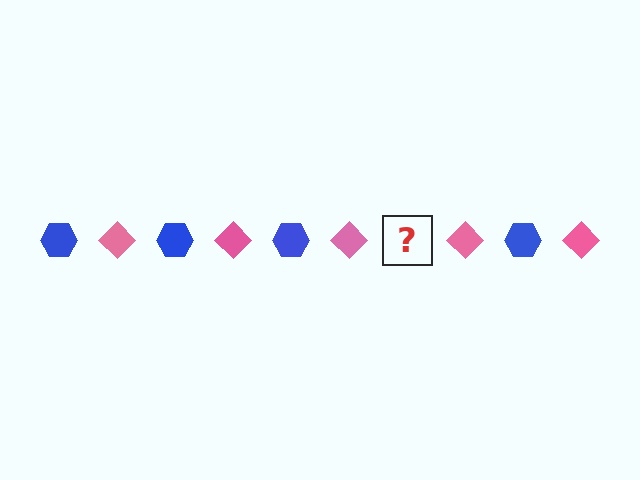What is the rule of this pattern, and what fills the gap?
The rule is that the pattern alternates between blue hexagon and pink diamond. The gap should be filled with a blue hexagon.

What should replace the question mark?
The question mark should be replaced with a blue hexagon.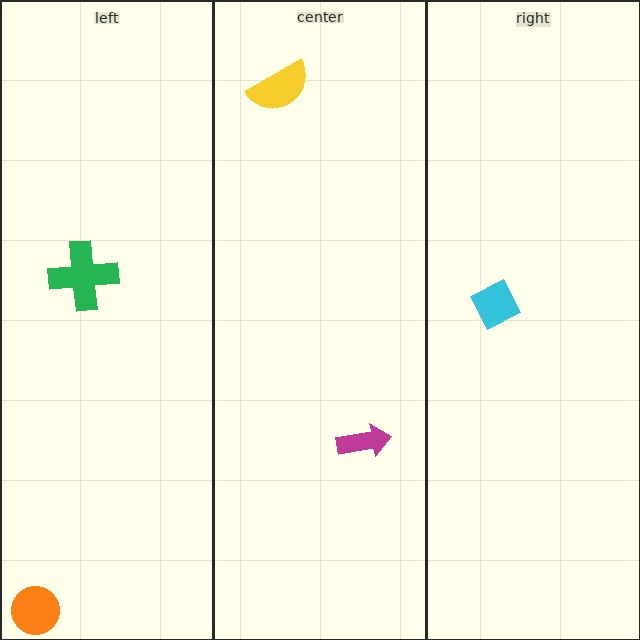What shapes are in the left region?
The orange circle, the green cross.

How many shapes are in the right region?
1.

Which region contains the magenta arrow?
The center region.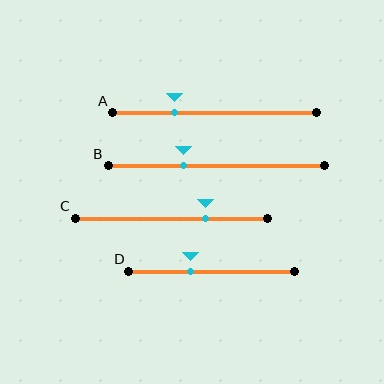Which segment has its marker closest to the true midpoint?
Segment D has its marker closest to the true midpoint.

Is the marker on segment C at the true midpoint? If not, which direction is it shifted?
No, the marker on segment C is shifted to the right by about 18% of the segment length.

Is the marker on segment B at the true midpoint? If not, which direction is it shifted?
No, the marker on segment B is shifted to the left by about 15% of the segment length.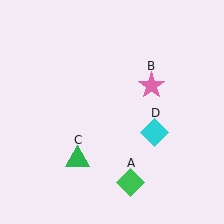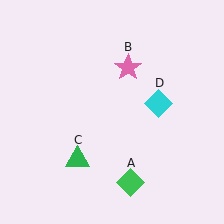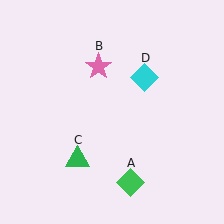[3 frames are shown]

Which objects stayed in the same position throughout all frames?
Green diamond (object A) and green triangle (object C) remained stationary.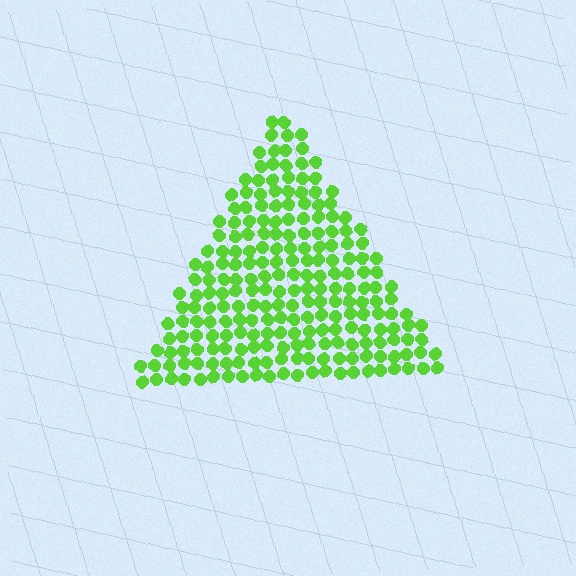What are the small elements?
The small elements are circles.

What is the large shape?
The large shape is a triangle.